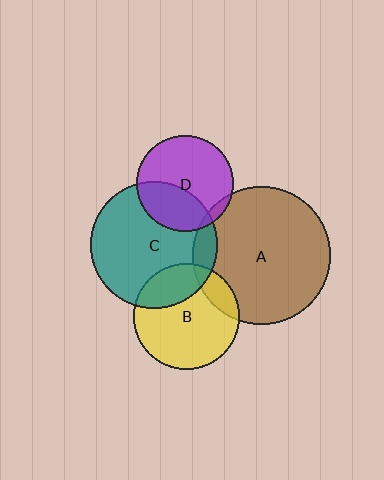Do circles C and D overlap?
Yes.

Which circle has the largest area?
Circle A (brown).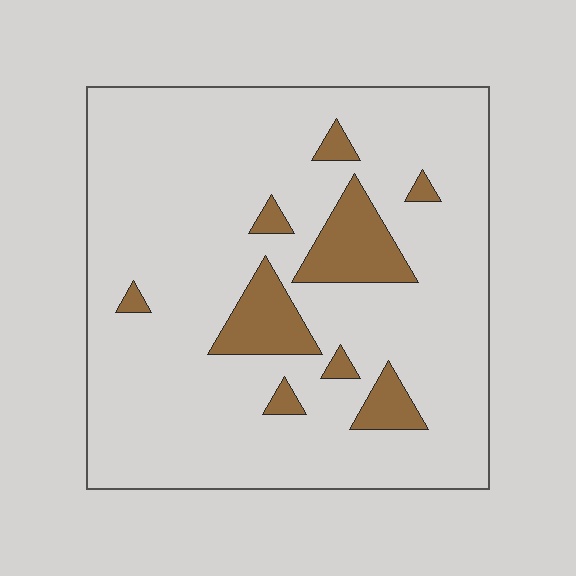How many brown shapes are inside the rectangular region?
9.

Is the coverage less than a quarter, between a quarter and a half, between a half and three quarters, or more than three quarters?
Less than a quarter.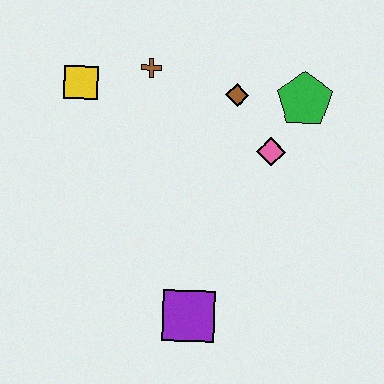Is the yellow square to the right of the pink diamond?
No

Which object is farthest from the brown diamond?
The purple square is farthest from the brown diamond.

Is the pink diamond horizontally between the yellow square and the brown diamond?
No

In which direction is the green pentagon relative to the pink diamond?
The green pentagon is above the pink diamond.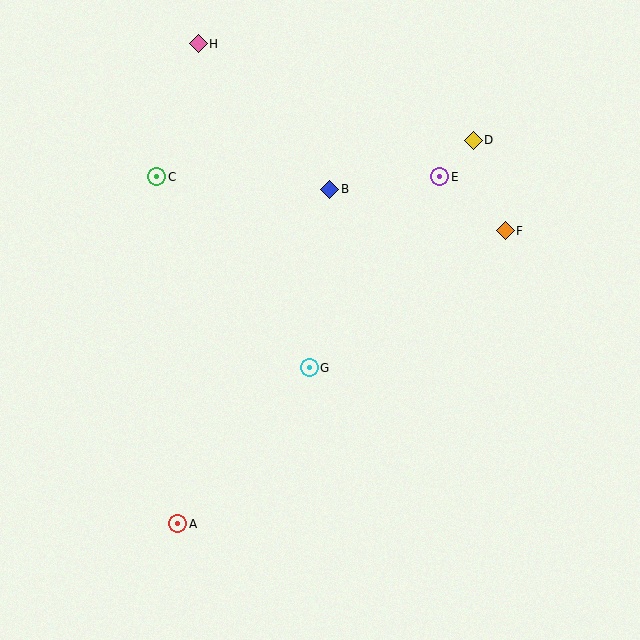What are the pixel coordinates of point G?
Point G is at (309, 368).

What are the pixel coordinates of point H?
Point H is at (198, 44).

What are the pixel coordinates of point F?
Point F is at (505, 231).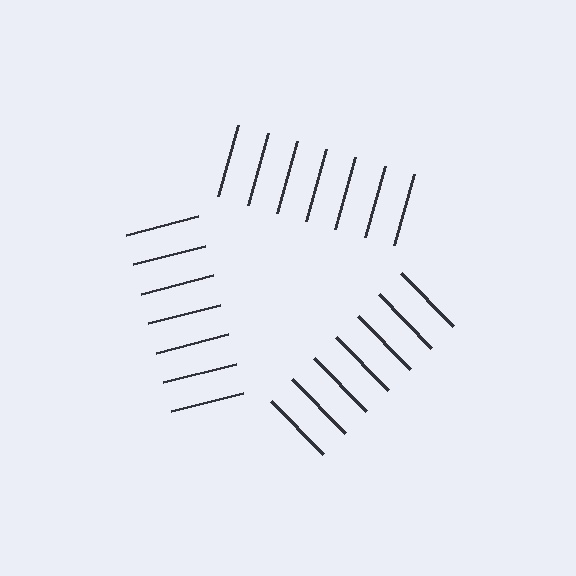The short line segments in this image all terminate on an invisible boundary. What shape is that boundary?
An illusory triangle — the line segments terminate on its edges but no continuous stroke is drawn.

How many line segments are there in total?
21 — 7 along each of the 3 edges.